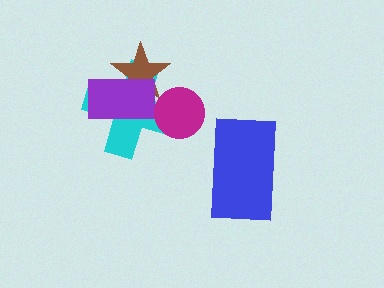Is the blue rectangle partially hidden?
No, no other shape covers it.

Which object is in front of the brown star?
The purple rectangle is in front of the brown star.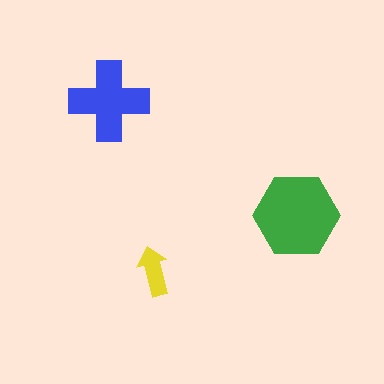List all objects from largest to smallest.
The green hexagon, the blue cross, the yellow arrow.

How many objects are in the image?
There are 3 objects in the image.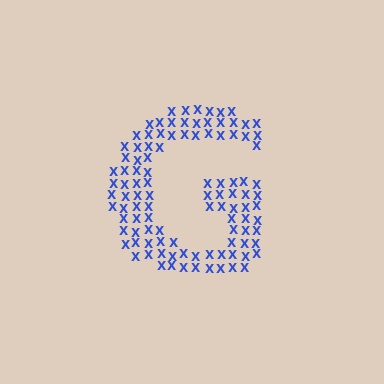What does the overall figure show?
The overall figure shows the letter G.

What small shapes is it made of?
It is made of small letter X's.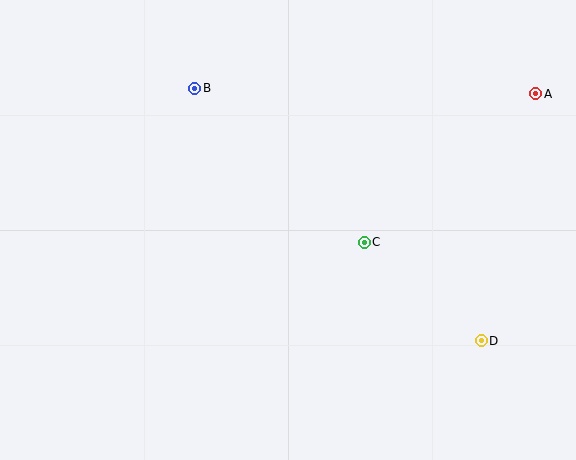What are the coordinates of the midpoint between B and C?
The midpoint between B and C is at (280, 165).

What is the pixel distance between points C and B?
The distance between C and B is 229 pixels.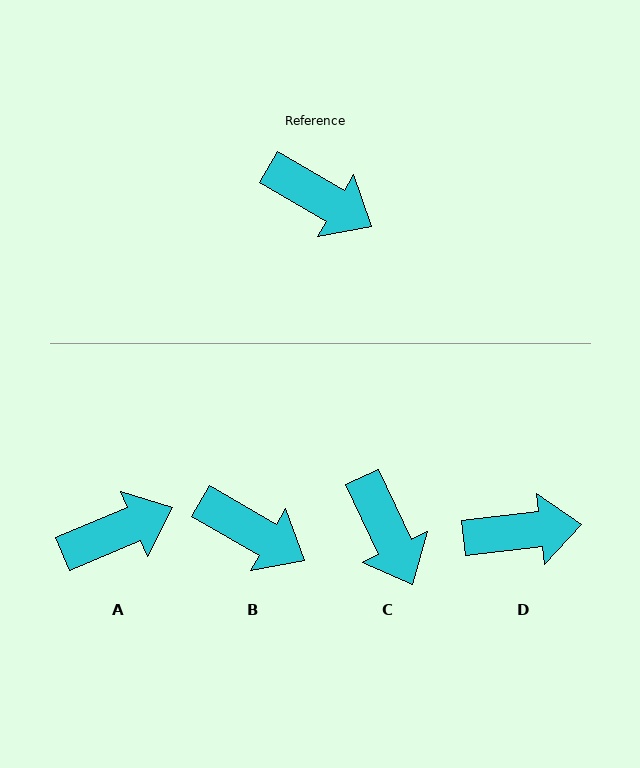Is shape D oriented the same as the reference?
No, it is off by about 37 degrees.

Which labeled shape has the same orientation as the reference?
B.